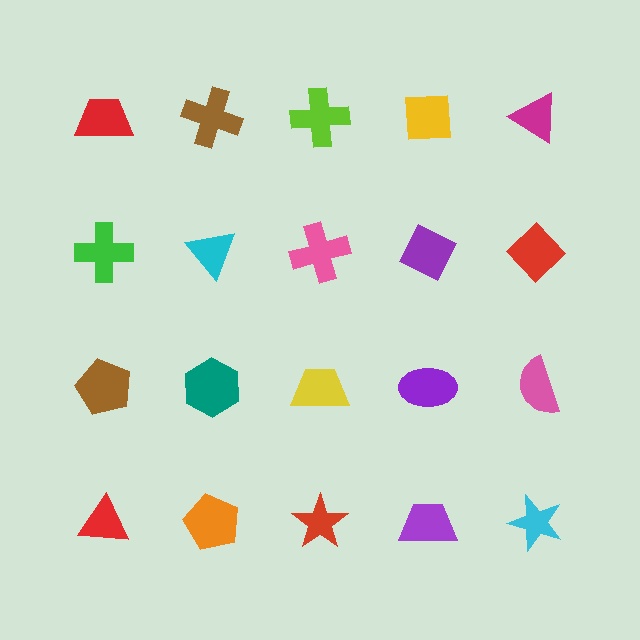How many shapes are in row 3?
5 shapes.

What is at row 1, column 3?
A lime cross.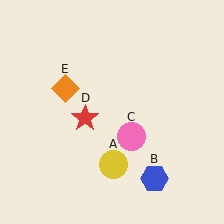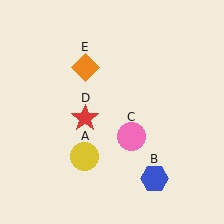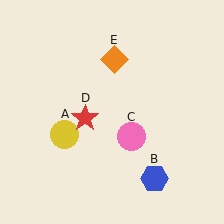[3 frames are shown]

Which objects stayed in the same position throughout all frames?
Blue hexagon (object B) and pink circle (object C) and red star (object D) remained stationary.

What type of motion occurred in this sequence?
The yellow circle (object A), orange diamond (object E) rotated clockwise around the center of the scene.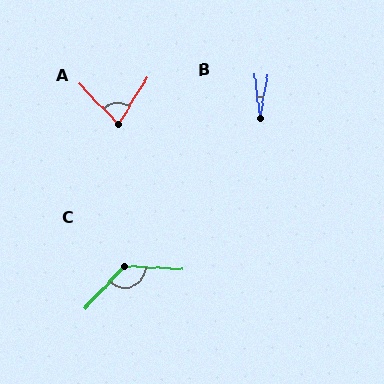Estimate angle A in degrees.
Approximately 77 degrees.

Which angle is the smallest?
B, at approximately 16 degrees.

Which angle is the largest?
C, at approximately 130 degrees.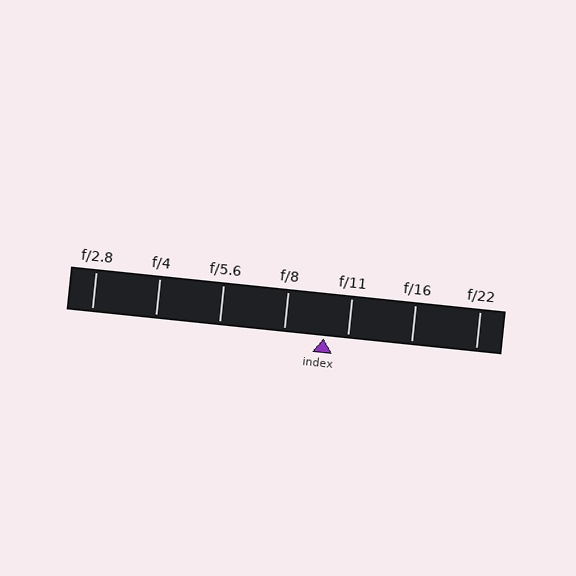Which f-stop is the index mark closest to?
The index mark is closest to f/11.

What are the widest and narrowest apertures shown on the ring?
The widest aperture shown is f/2.8 and the narrowest is f/22.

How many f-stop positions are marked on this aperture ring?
There are 7 f-stop positions marked.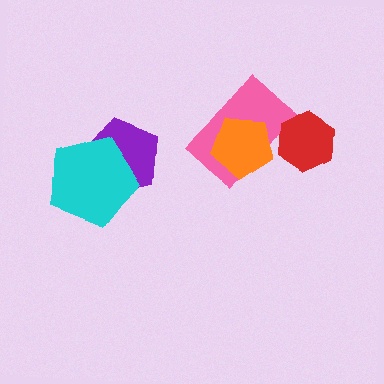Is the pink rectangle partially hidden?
Yes, it is partially covered by another shape.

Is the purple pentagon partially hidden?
Yes, it is partially covered by another shape.